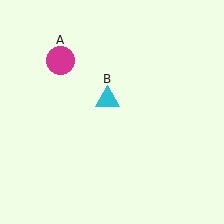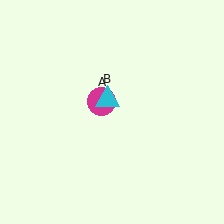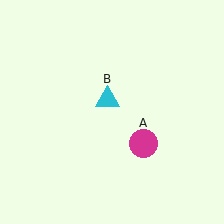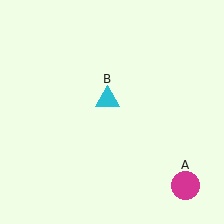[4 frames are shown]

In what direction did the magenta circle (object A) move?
The magenta circle (object A) moved down and to the right.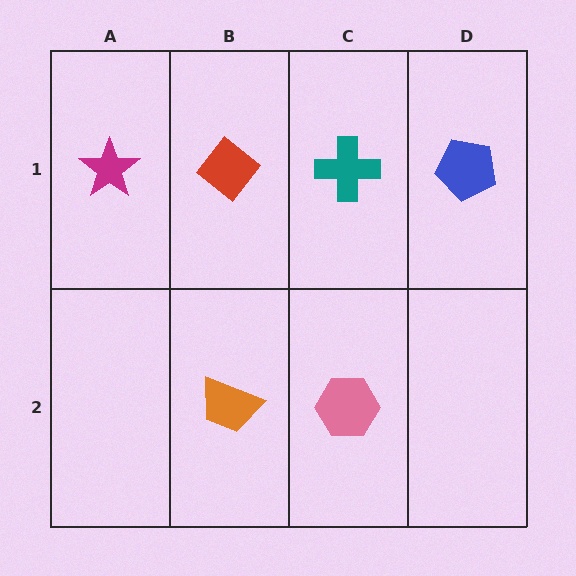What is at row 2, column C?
A pink hexagon.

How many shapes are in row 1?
4 shapes.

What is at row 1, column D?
A blue pentagon.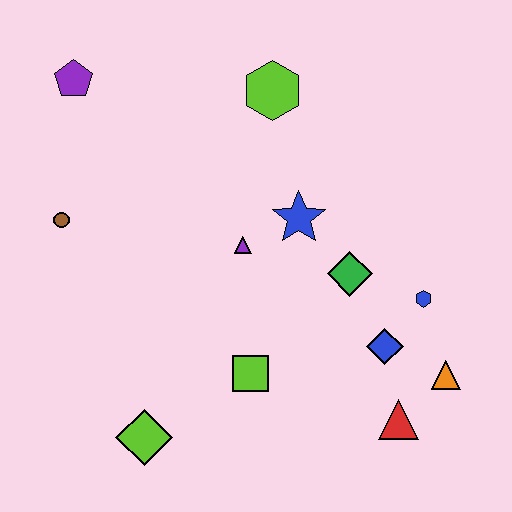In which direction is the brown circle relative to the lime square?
The brown circle is to the left of the lime square.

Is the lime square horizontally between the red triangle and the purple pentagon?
Yes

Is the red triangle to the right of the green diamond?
Yes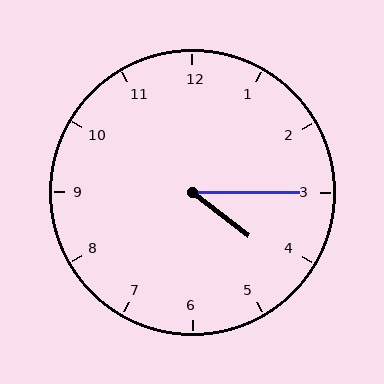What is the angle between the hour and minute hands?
Approximately 38 degrees.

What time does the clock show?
4:15.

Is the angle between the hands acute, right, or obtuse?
It is acute.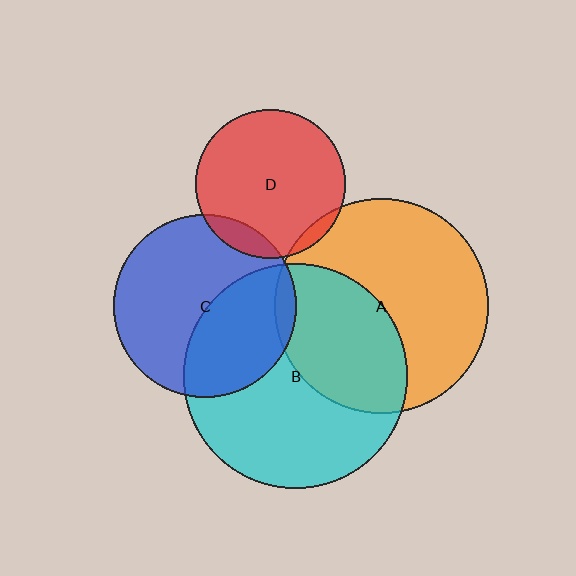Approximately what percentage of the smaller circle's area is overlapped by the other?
Approximately 40%.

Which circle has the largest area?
Circle B (cyan).